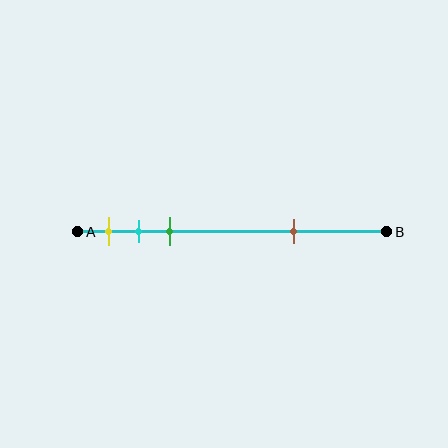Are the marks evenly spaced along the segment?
No, the marks are not evenly spaced.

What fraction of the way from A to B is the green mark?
The green mark is approximately 30% (0.3) of the way from A to B.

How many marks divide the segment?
There are 4 marks dividing the segment.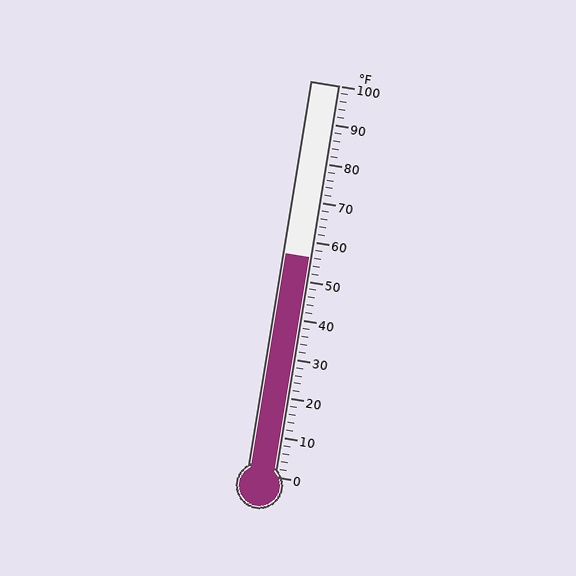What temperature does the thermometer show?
The thermometer shows approximately 56°F.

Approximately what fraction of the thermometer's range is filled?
The thermometer is filled to approximately 55% of its range.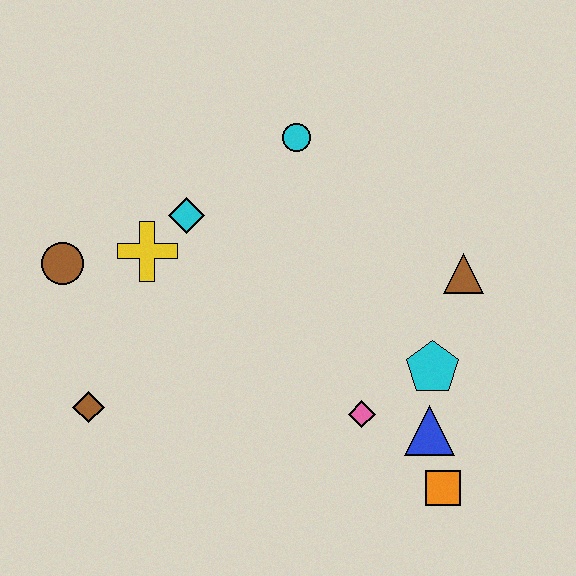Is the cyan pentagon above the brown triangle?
No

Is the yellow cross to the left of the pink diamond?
Yes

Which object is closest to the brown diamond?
The brown circle is closest to the brown diamond.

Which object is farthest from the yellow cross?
The orange square is farthest from the yellow cross.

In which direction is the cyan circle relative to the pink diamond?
The cyan circle is above the pink diamond.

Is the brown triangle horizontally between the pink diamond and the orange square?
No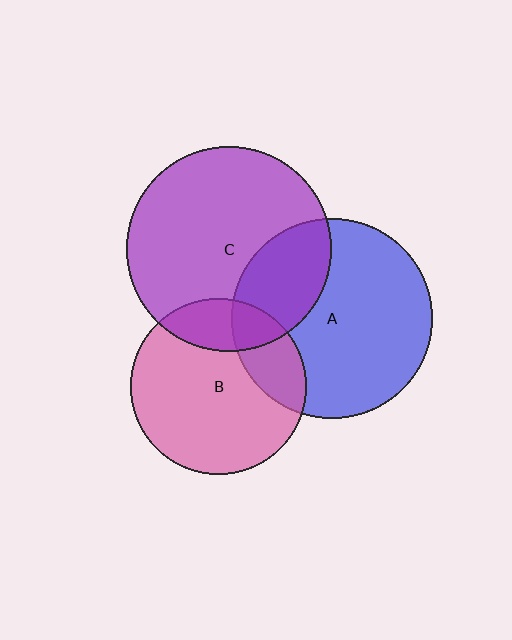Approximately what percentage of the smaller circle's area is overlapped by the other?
Approximately 30%.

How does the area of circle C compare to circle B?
Approximately 1.4 times.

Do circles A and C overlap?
Yes.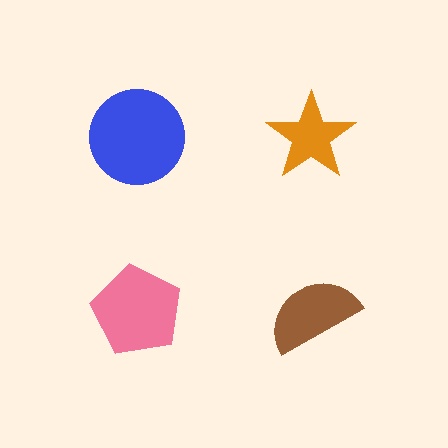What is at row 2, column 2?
A brown semicircle.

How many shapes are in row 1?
2 shapes.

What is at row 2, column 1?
A pink pentagon.